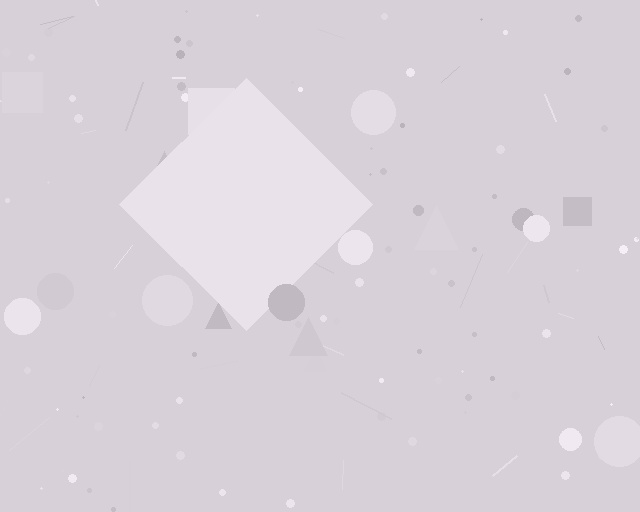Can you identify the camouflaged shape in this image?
The camouflaged shape is a diamond.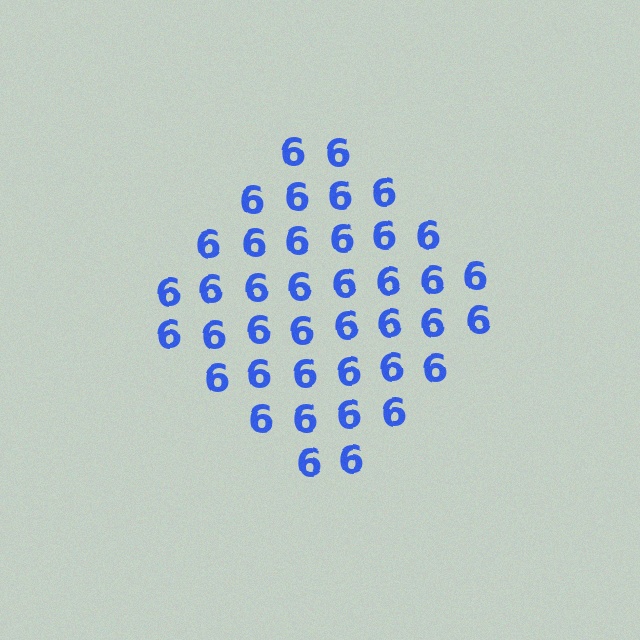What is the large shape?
The large shape is a diamond.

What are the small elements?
The small elements are digit 6's.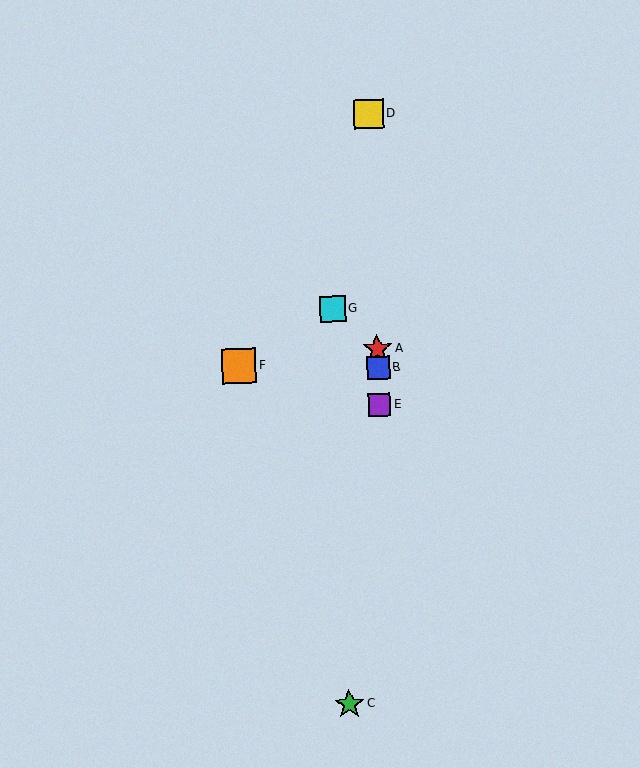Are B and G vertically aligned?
No, B is at x≈378 and G is at x≈333.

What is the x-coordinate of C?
Object C is at x≈349.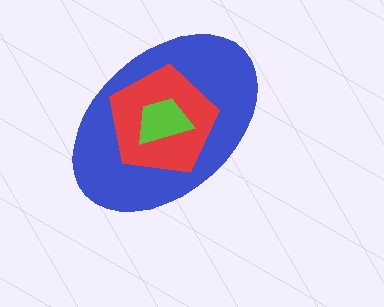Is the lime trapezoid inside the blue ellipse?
Yes.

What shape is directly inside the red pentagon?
The lime trapezoid.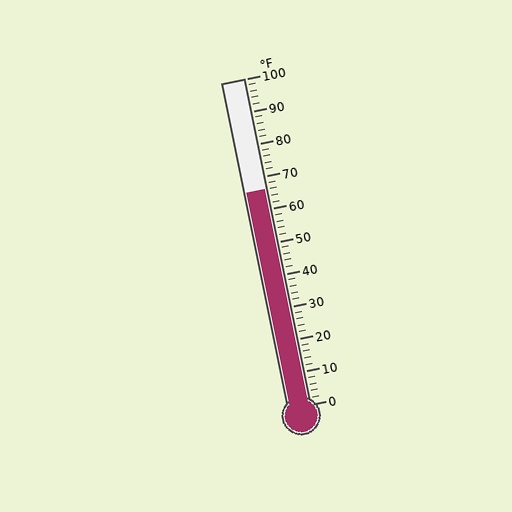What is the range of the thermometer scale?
The thermometer scale ranges from 0°F to 100°F.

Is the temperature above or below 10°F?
The temperature is above 10°F.